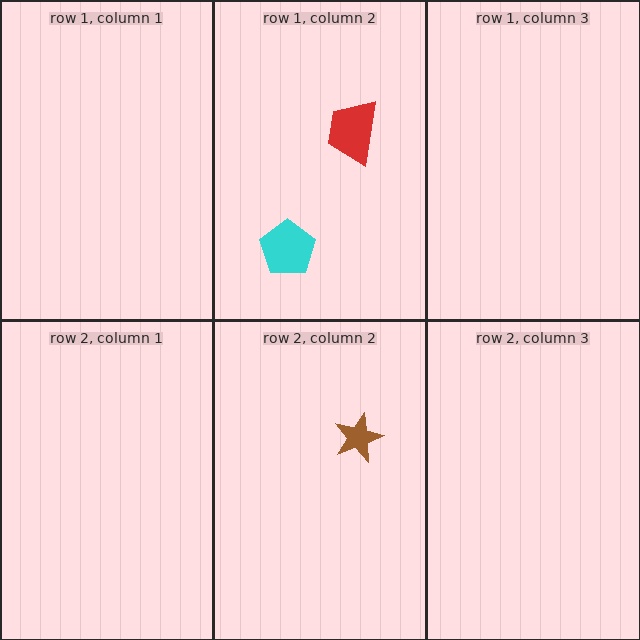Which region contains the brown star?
The row 2, column 2 region.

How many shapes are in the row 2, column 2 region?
1.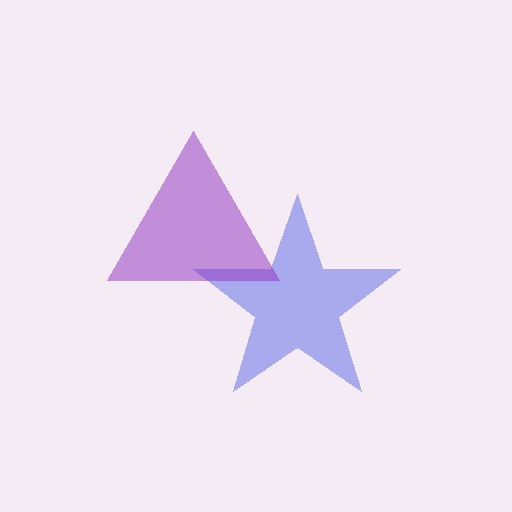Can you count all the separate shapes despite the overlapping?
Yes, there are 2 separate shapes.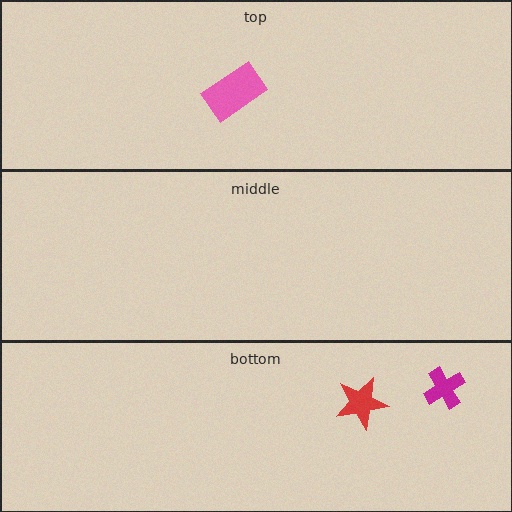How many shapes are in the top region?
1.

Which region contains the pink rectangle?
The top region.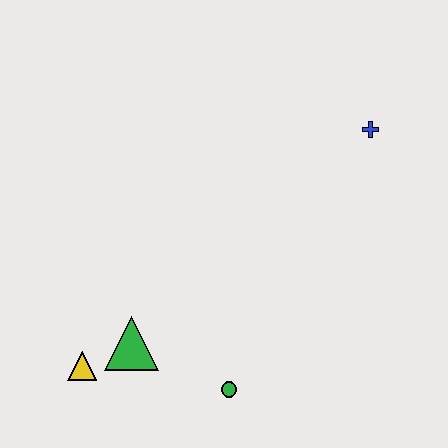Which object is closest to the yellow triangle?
The green triangle is closest to the yellow triangle.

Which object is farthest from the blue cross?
The yellow triangle is farthest from the blue cross.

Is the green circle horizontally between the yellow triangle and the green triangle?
No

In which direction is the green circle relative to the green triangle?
The green circle is to the right of the green triangle.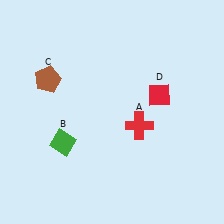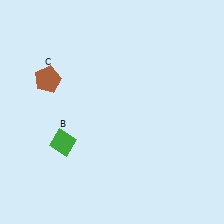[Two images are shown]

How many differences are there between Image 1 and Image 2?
There are 2 differences between the two images.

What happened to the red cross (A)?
The red cross (A) was removed in Image 2. It was in the bottom-right area of Image 1.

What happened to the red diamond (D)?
The red diamond (D) was removed in Image 2. It was in the top-right area of Image 1.